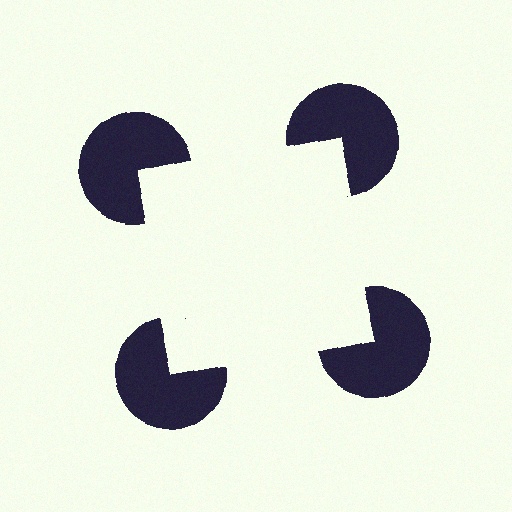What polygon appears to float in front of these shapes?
An illusory square — its edges are inferred from the aligned wedge cuts in the pac-man discs, not physically drawn.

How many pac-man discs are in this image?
There are 4 — one at each vertex of the illusory square.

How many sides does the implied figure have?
4 sides.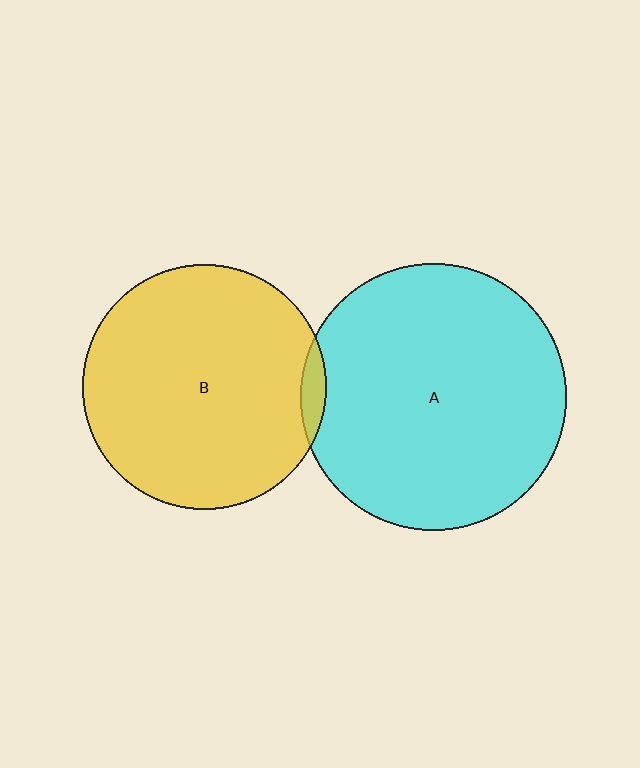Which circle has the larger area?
Circle A (cyan).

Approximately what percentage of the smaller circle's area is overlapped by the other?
Approximately 5%.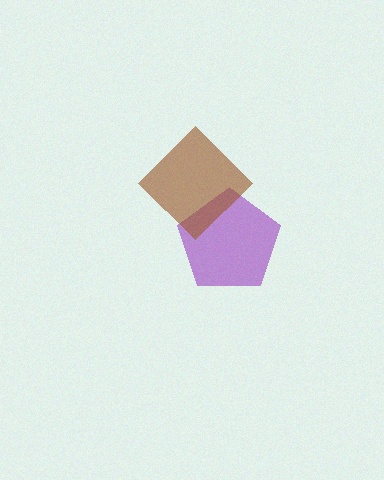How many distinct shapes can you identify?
There are 2 distinct shapes: a purple pentagon, a brown diamond.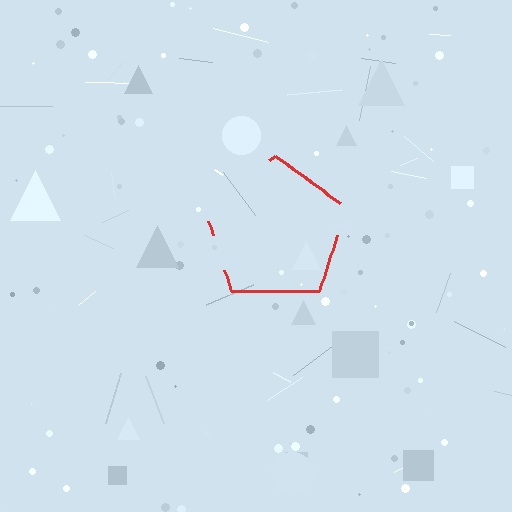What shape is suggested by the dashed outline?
The dashed outline suggests a pentagon.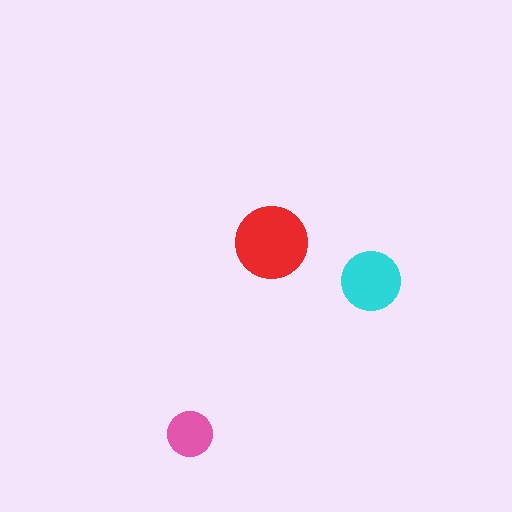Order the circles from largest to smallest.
the red one, the cyan one, the pink one.